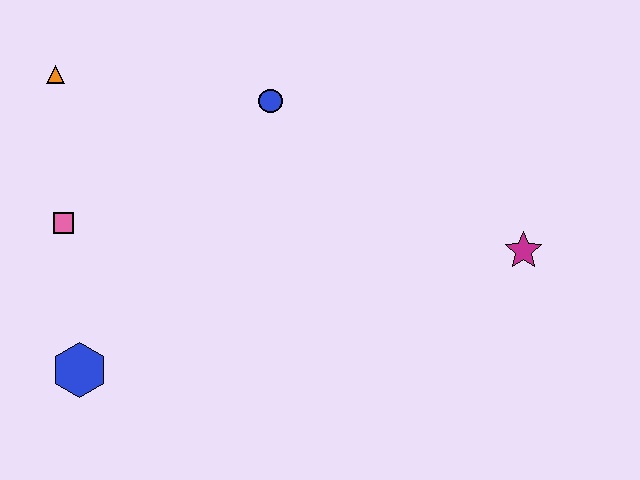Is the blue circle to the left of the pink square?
No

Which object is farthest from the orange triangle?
The magenta star is farthest from the orange triangle.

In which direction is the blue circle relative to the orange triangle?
The blue circle is to the right of the orange triangle.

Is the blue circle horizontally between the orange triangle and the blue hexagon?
No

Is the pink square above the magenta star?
Yes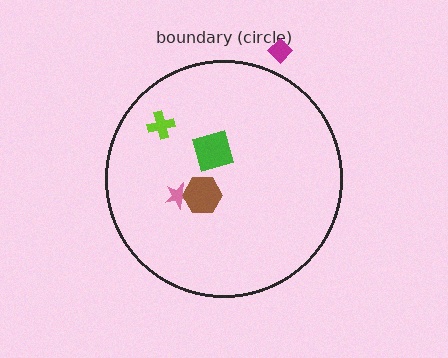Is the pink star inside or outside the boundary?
Inside.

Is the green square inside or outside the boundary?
Inside.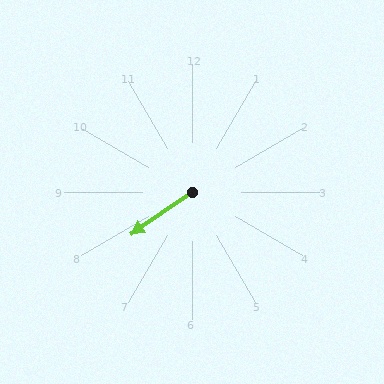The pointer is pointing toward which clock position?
Roughly 8 o'clock.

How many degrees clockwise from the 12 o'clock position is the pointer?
Approximately 236 degrees.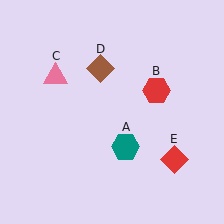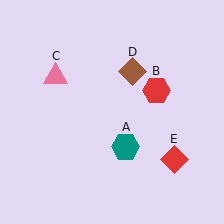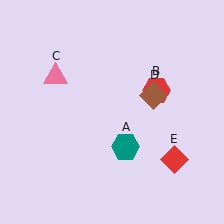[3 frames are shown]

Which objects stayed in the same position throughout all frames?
Teal hexagon (object A) and red hexagon (object B) and pink triangle (object C) and red diamond (object E) remained stationary.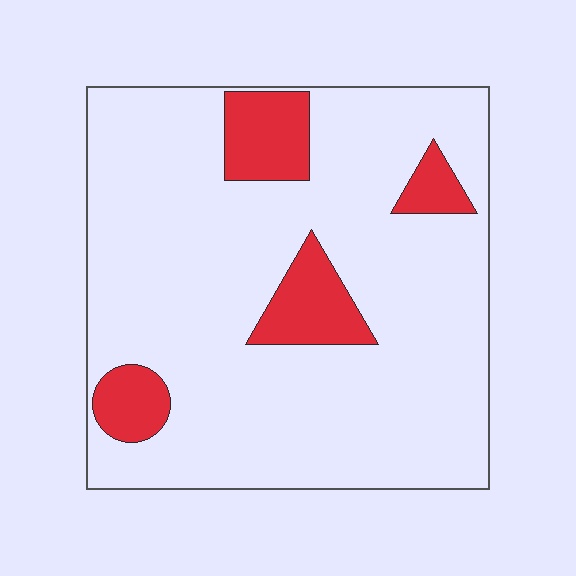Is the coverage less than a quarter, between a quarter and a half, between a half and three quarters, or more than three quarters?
Less than a quarter.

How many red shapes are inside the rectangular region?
4.